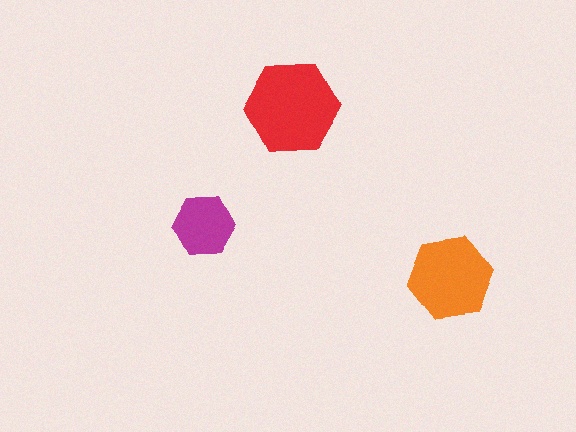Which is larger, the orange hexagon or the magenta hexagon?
The orange one.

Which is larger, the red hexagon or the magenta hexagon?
The red one.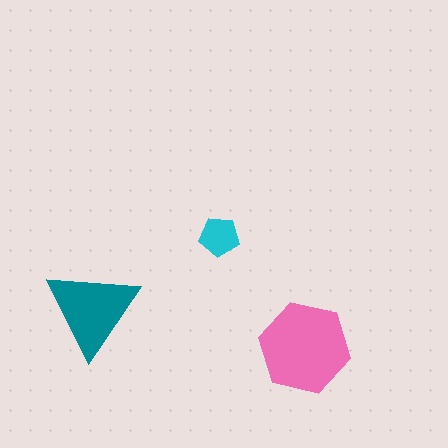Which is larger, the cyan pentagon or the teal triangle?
The teal triangle.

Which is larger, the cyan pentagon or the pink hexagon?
The pink hexagon.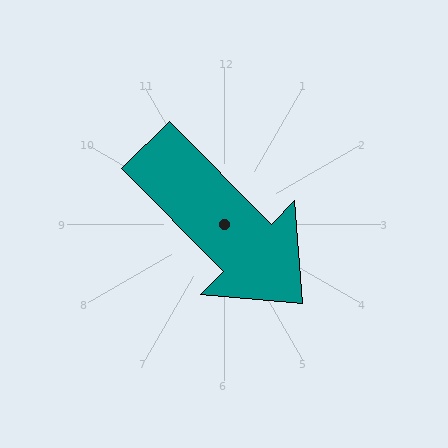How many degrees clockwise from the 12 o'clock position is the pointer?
Approximately 135 degrees.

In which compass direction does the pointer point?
Southeast.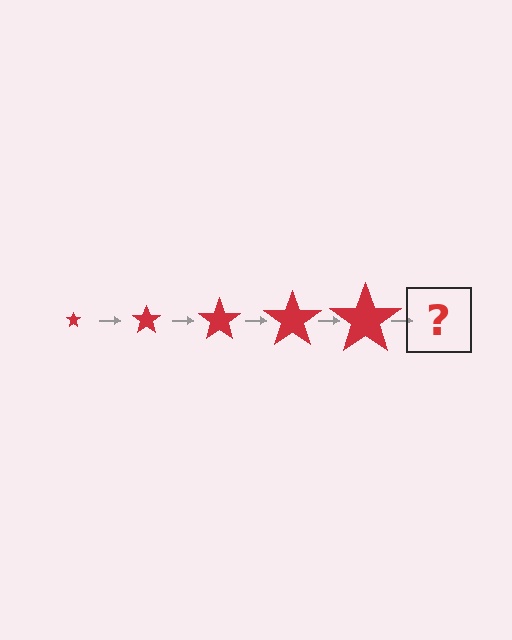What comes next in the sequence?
The next element should be a red star, larger than the previous one.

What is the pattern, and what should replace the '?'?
The pattern is that the star gets progressively larger each step. The '?' should be a red star, larger than the previous one.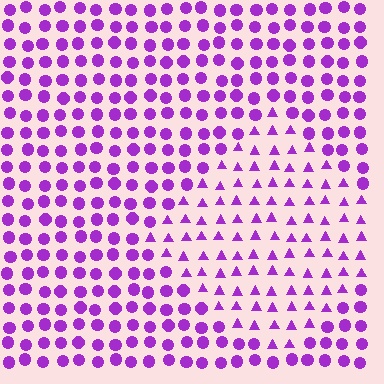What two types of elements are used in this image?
The image uses triangles inside the diamond region and circles outside it.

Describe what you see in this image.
The image is filled with small purple elements arranged in a uniform grid. A diamond-shaped region contains triangles, while the surrounding area contains circles. The boundary is defined purely by the change in element shape.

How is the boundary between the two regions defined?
The boundary is defined by a change in element shape: triangles inside vs. circles outside. All elements share the same color and spacing.